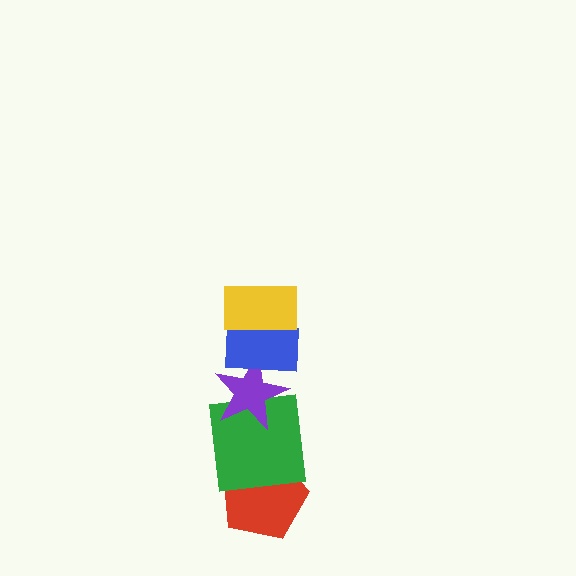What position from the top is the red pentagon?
The red pentagon is 5th from the top.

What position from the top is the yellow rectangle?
The yellow rectangle is 1st from the top.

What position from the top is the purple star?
The purple star is 3rd from the top.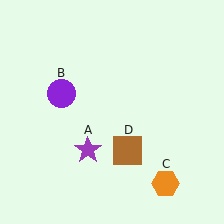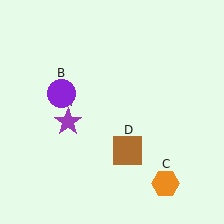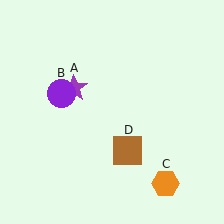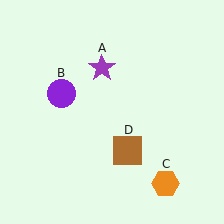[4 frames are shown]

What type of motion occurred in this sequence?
The purple star (object A) rotated clockwise around the center of the scene.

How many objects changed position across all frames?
1 object changed position: purple star (object A).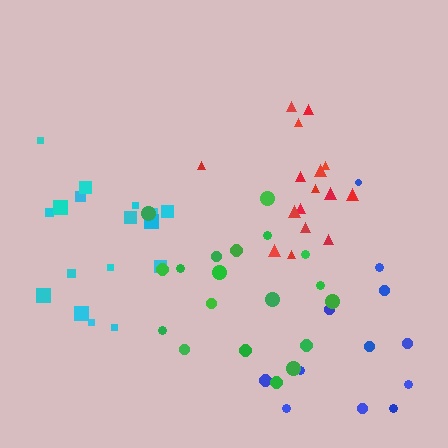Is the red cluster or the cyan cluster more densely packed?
Red.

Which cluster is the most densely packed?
Red.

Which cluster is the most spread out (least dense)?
Blue.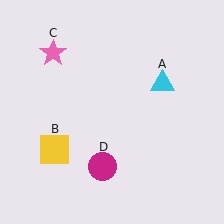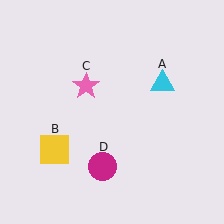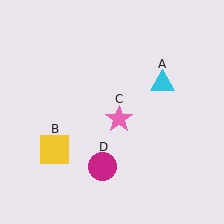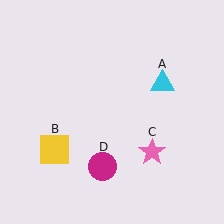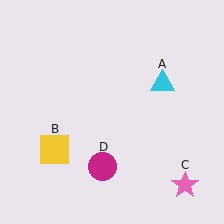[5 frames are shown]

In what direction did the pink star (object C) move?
The pink star (object C) moved down and to the right.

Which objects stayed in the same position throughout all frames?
Cyan triangle (object A) and yellow square (object B) and magenta circle (object D) remained stationary.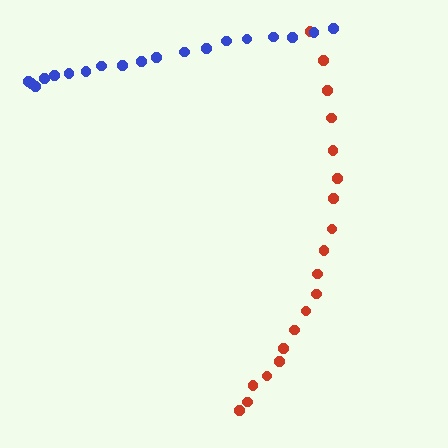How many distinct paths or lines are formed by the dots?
There are 2 distinct paths.